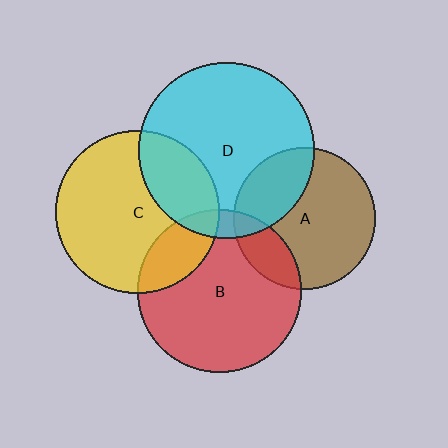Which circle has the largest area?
Circle D (cyan).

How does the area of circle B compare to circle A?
Approximately 1.3 times.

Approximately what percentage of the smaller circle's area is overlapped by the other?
Approximately 30%.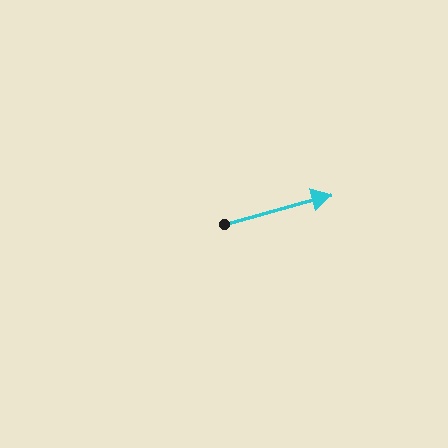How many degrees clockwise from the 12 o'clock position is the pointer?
Approximately 74 degrees.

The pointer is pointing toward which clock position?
Roughly 2 o'clock.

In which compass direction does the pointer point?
East.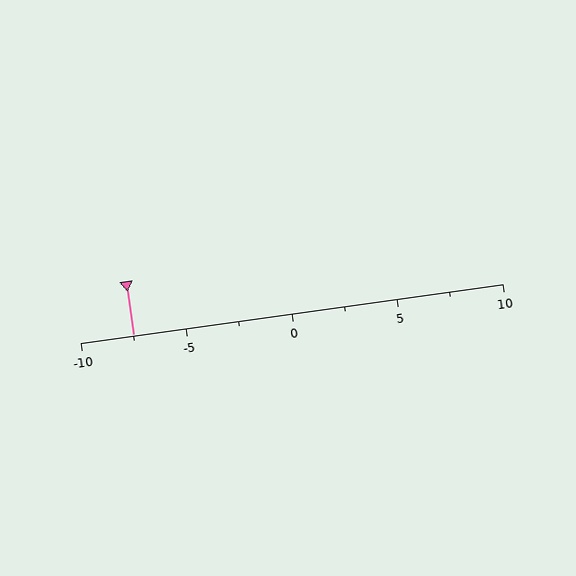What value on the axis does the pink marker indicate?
The marker indicates approximately -7.5.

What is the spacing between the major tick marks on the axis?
The major ticks are spaced 5 apart.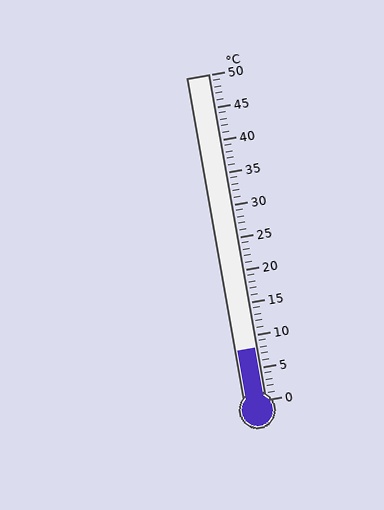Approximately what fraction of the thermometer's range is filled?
The thermometer is filled to approximately 15% of its range.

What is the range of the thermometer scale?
The thermometer scale ranges from 0°C to 50°C.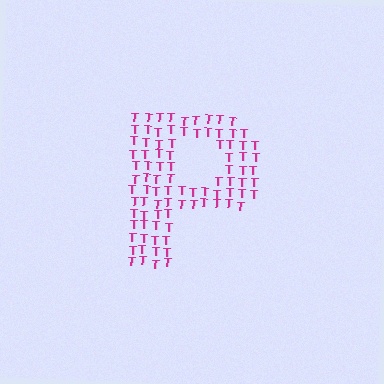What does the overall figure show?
The overall figure shows the letter P.